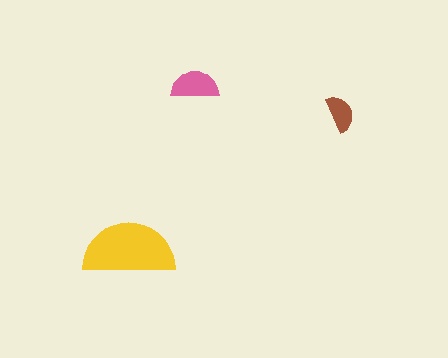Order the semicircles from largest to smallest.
the yellow one, the pink one, the brown one.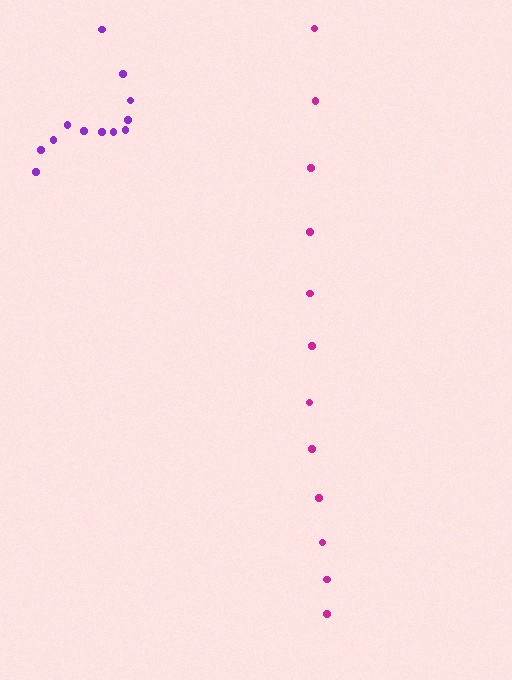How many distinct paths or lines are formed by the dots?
There are 2 distinct paths.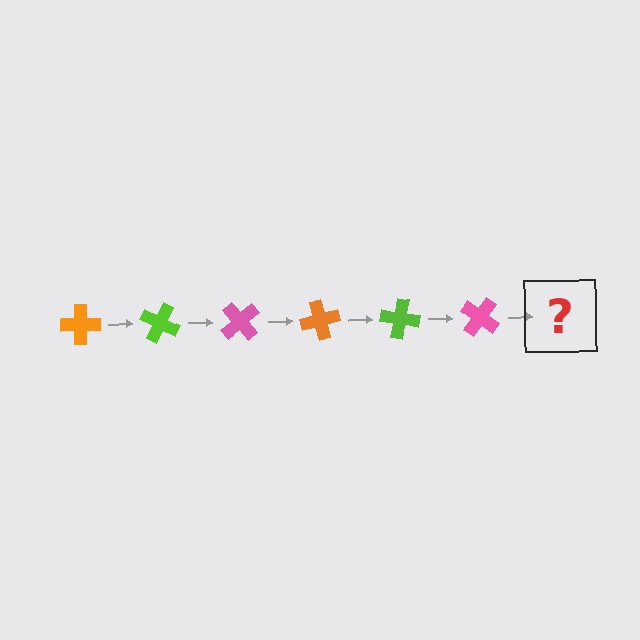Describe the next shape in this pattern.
It should be an orange cross, rotated 150 degrees from the start.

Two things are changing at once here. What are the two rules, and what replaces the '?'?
The two rules are that it rotates 25 degrees each step and the color cycles through orange, lime, and pink. The '?' should be an orange cross, rotated 150 degrees from the start.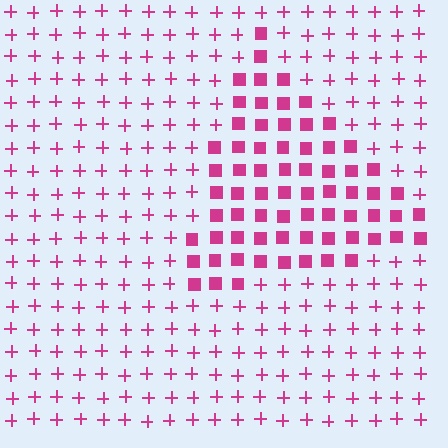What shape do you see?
I see a triangle.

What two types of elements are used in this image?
The image uses squares inside the triangle region and plus signs outside it.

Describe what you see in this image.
The image is filled with small magenta elements arranged in a uniform grid. A triangle-shaped region contains squares, while the surrounding area contains plus signs. The boundary is defined purely by the change in element shape.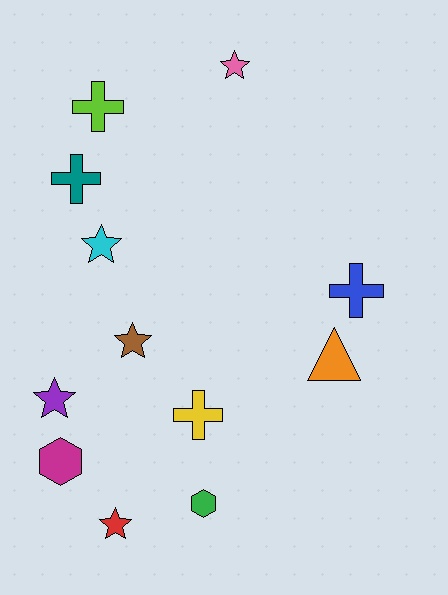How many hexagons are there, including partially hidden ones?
There are 2 hexagons.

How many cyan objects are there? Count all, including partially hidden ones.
There is 1 cyan object.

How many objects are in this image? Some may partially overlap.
There are 12 objects.